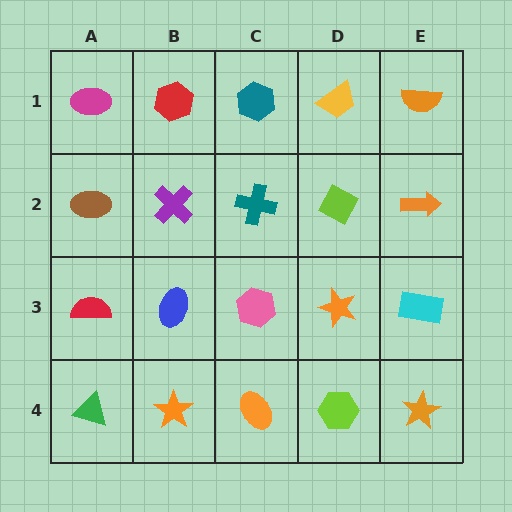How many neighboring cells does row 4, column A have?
2.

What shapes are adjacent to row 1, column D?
A lime diamond (row 2, column D), a teal hexagon (row 1, column C), an orange semicircle (row 1, column E).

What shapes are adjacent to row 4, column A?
A red semicircle (row 3, column A), an orange star (row 4, column B).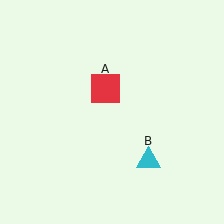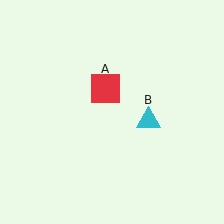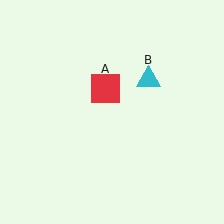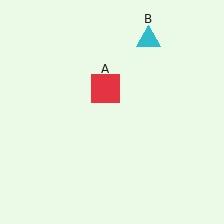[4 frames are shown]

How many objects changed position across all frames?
1 object changed position: cyan triangle (object B).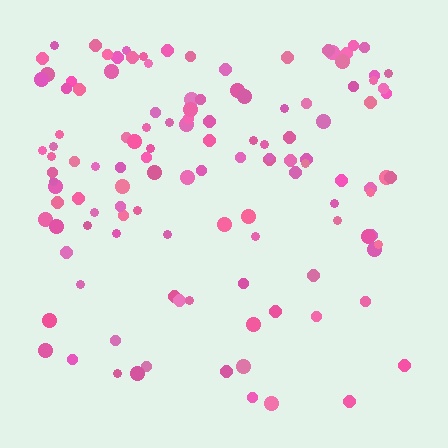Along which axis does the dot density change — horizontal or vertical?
Vertical.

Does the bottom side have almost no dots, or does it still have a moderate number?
Still a moderate number, just noticeably fewer than the top.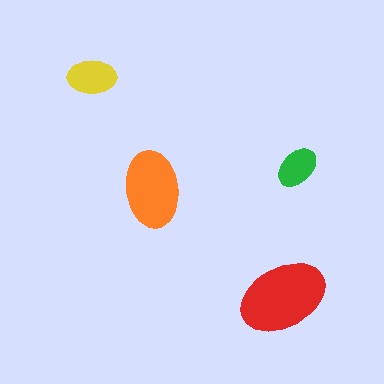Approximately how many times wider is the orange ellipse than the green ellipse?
About 2 times wider.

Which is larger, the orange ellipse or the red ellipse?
The red one.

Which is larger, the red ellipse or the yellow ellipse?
The red one.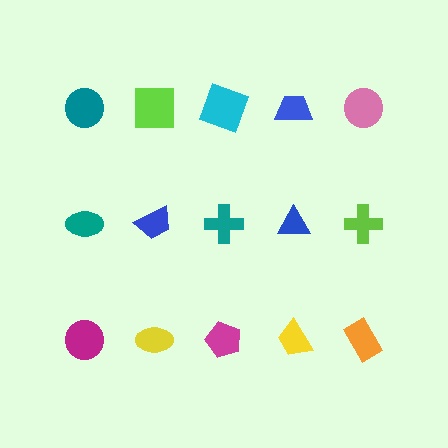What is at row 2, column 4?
A blue triangle.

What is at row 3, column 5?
An orange rectangle.